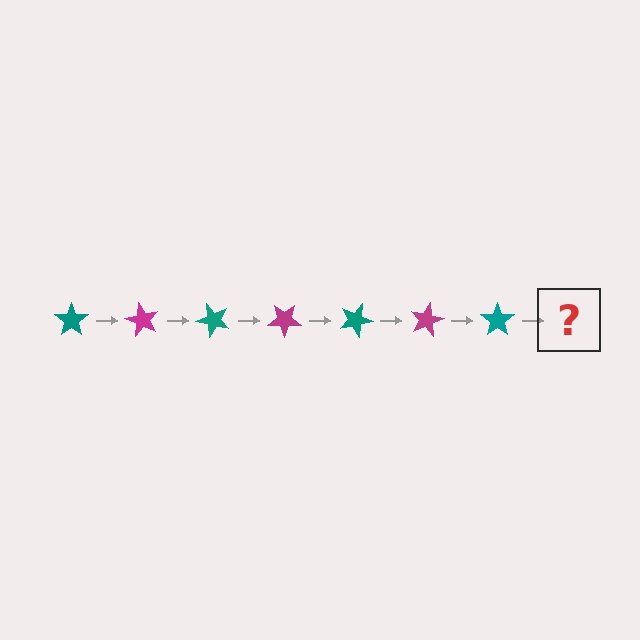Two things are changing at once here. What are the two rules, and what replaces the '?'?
The two rules are that it rotates 60 degrees each step and the color cycles through teal and magenta. The '?' should be a magenta star, rotated 420 degrees from the start.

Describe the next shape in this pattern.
It should be a magenta star, rotated 420 degrees from the start.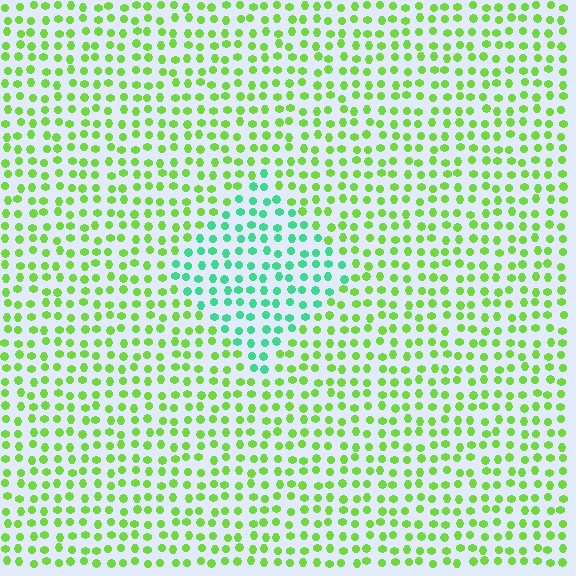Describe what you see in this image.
The image is filled with small lime elements in a uniform arrangement. A diamond-shaped region is visible where the elements are tinted to a slightly different hue, forming a subtle color boundary.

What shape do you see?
I see a diamond.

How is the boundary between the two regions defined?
The boundary is defined purely by a slight shift in hue (about 52 degrees). Spacing, size, and orientation are identical on both sides.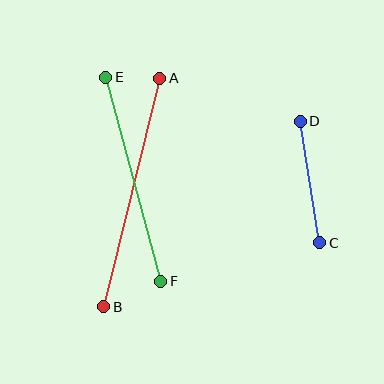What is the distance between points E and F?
The distance is approximately 211 pixels.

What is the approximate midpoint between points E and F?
The midpoint is at approximately (133, 179) pixels.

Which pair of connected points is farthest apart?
Points A and B are farthest apart.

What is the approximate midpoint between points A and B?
The midpoint is at approximately (132, 192) pixels.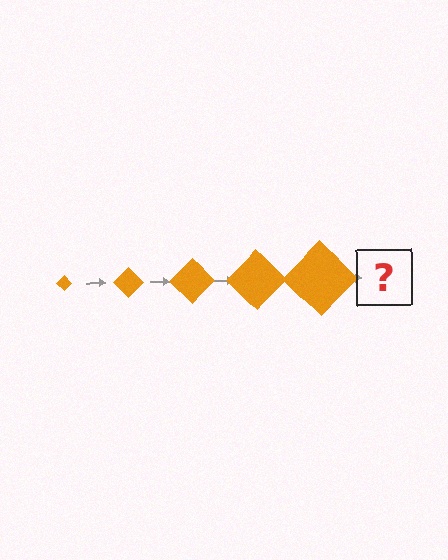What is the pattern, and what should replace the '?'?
The pattern is that the diamond gets progressively larger each step. The '?' should be an orange diamond, larger than the previous one.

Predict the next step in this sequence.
The next step is an orange diamond, larger than the previous one.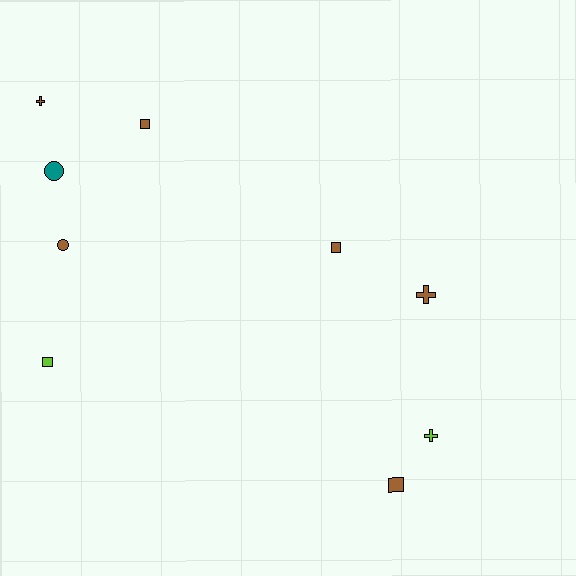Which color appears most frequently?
Brown, with 6 objects.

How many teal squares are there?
There are no teal squares.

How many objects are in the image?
There are 9 objects.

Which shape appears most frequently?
Square, with 4 objects.